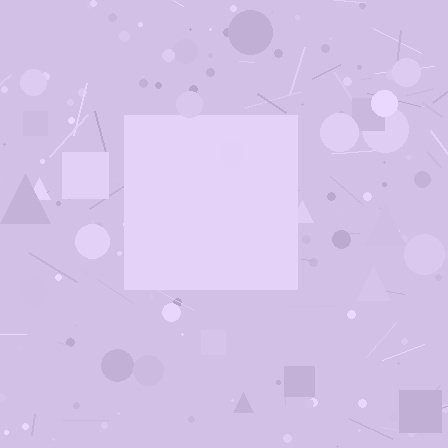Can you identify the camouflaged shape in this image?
The camouflaged shape is a square.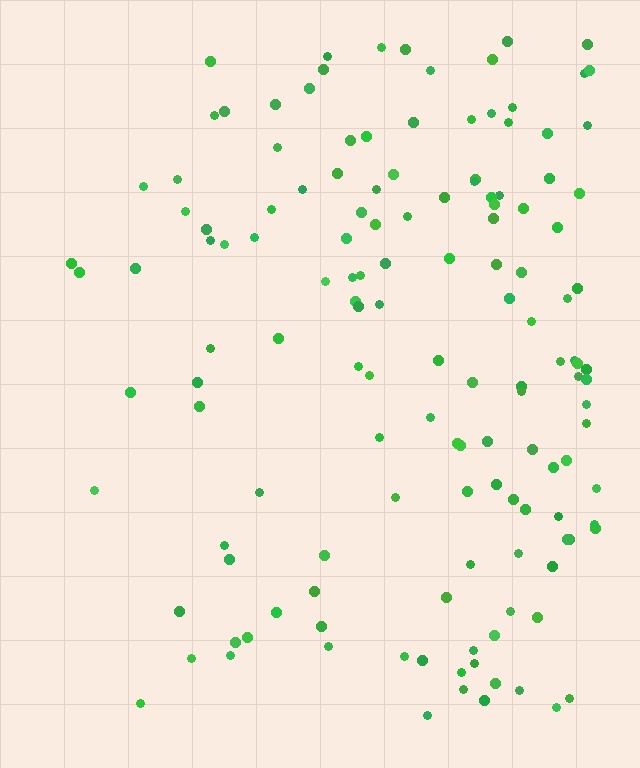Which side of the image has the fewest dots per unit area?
The left.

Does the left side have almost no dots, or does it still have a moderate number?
Still a moderate number, just noticeably fewer than the right.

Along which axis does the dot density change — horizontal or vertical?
Horizontal.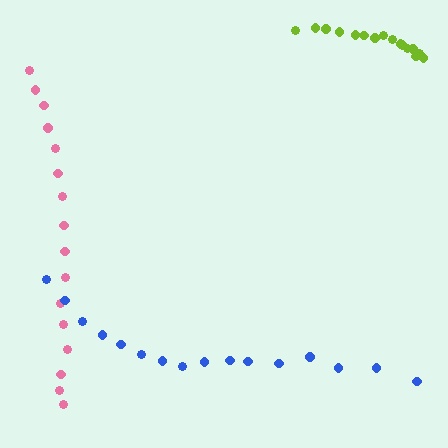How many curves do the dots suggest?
There are 3 distinct paths.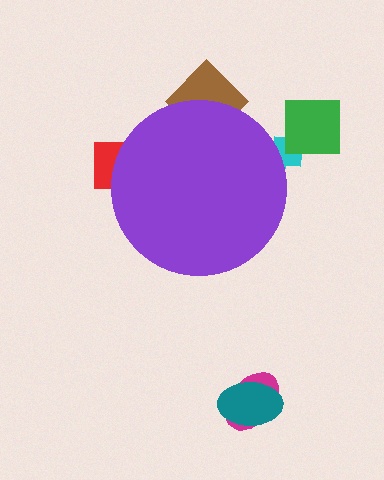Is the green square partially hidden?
No, the green square is fully visible.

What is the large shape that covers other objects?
A purple circle.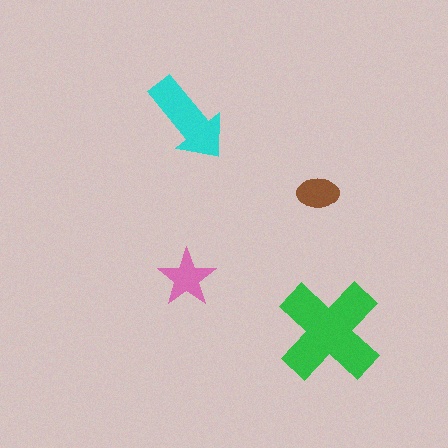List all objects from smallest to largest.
The brown ellipse, the pink star, the cyan arrow, the green cross.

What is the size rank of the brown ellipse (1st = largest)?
4th.